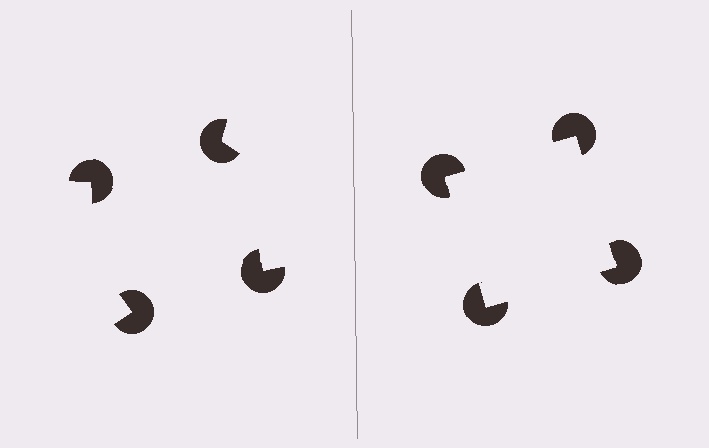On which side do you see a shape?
An illusory square appears on the right side. On the left side the wedge cuts are rotated, so no coherent shape forms.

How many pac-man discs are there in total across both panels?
8 — 4 on each side.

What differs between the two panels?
The pac-man discs are positioned identically on both sides; only the wedge orientations differ. On the right they align to a square; on the left they are misaligned.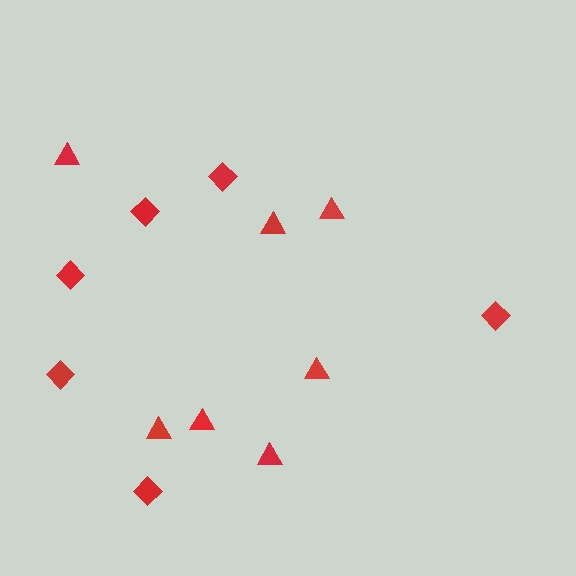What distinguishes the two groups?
There are 2 groups: one group of diamonds (6) and one group of triangles (7).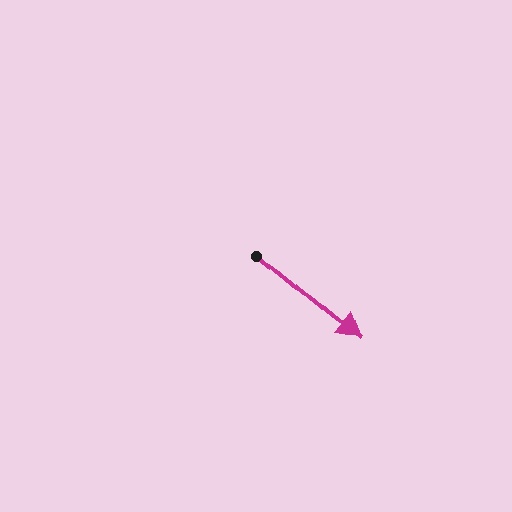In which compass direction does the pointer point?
Southeast.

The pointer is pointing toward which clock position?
Roughly 4 o'clock.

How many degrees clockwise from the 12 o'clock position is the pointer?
Approximately 130 degrees.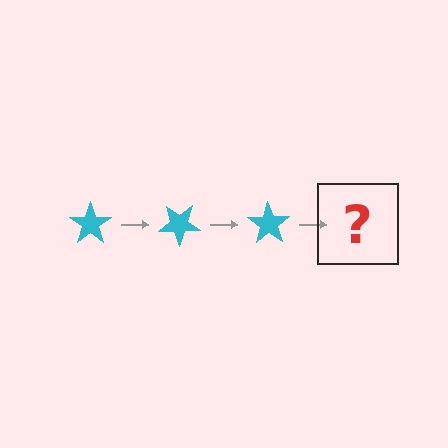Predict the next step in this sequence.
The next step is a cyan star rotated 105 degrees.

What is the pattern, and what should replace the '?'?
The pattern is that the star rotates 35 degrees each step. The '?' should be a cyan star rotated 105 degrees.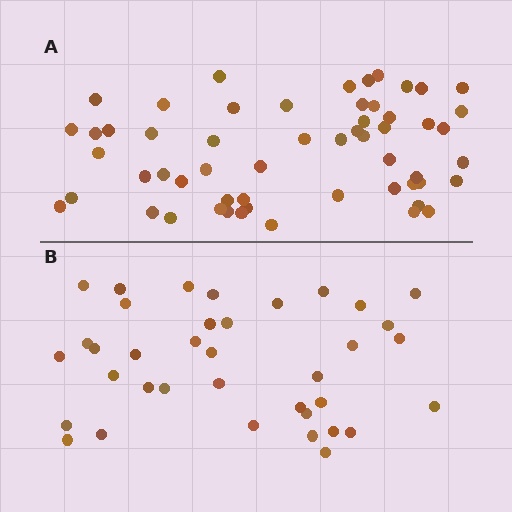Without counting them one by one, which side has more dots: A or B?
Region A (the top region) has more dots.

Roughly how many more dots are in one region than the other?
Region A has approximately 20 more dots than region B.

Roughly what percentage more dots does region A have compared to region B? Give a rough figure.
About 50% more.